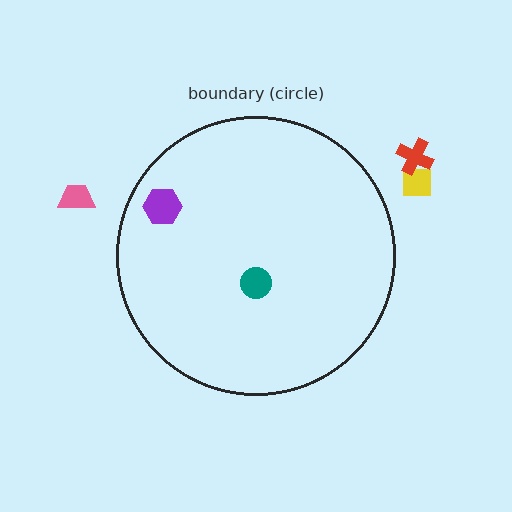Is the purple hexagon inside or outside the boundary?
Inside.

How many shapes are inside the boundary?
2 inside, 3 outside.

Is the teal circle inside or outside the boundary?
Inside.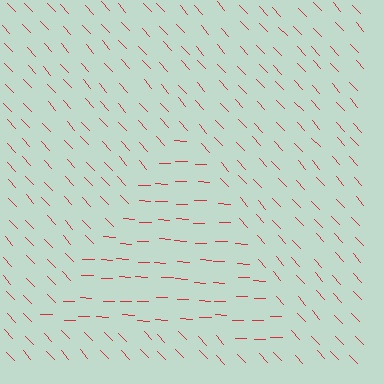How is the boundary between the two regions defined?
The boundary is defined purely by a change in line orientation (approximately 45 degrees difference). All lines are the same color and thickness.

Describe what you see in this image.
The image is filled with small red line segments. A triangle region in the image has lines oriented differently from the surrounding lines, creating a visible texture boundary.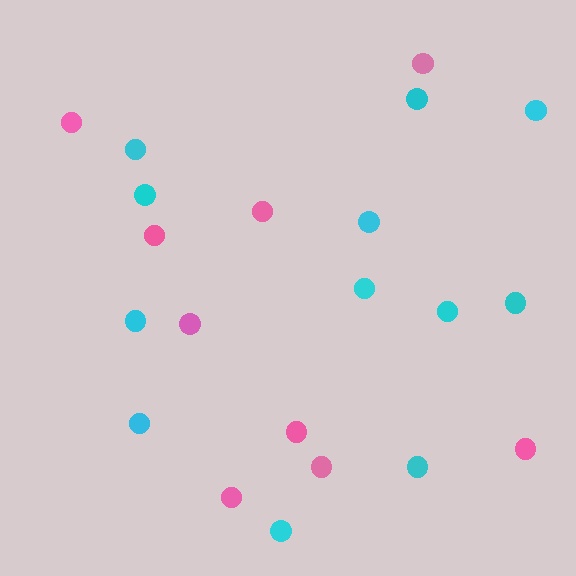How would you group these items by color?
There are 2 groups: one group of cyan circles (12) and one group of pink circles (9).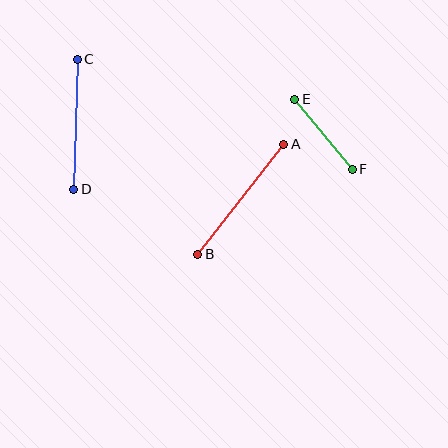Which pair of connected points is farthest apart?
Points A and B are farthest apart.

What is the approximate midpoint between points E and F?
The midpoint is at approximately (323, 134) pixels.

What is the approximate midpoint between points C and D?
The midpoint is at approximately (75, 124) pixels.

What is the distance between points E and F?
The distance is approximately 91 pixels.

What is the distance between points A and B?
The distance is approximately 140 pixels.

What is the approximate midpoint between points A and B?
The midpoint is at approximately (241, 199) pixels.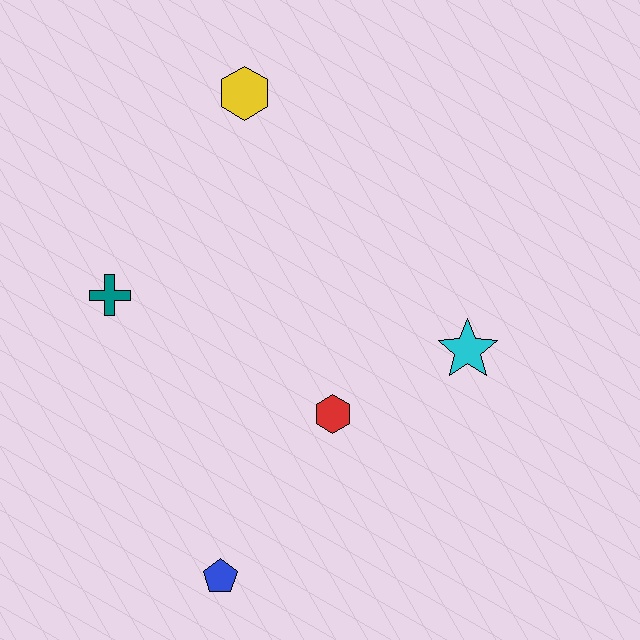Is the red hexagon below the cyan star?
Yes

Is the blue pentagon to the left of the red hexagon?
Yes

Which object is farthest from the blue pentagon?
The yellow hexagon is farthest from the blue pentagon.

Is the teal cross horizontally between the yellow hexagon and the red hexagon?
No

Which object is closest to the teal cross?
The yellow hexagon is closest to the teal cross.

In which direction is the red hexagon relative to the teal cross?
The red hexagon is to the right of the teal cross.